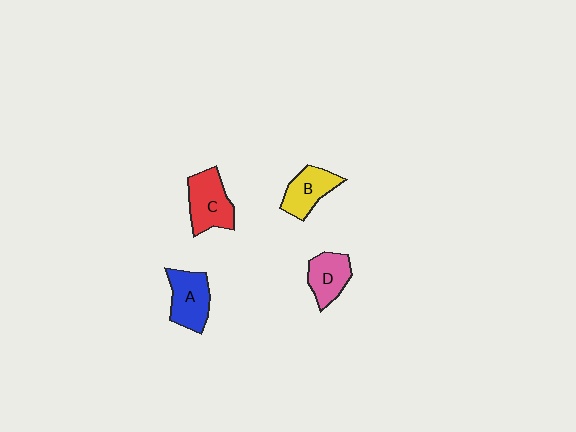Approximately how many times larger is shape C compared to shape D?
Approximately 1.3 times.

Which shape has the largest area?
Shape C (red).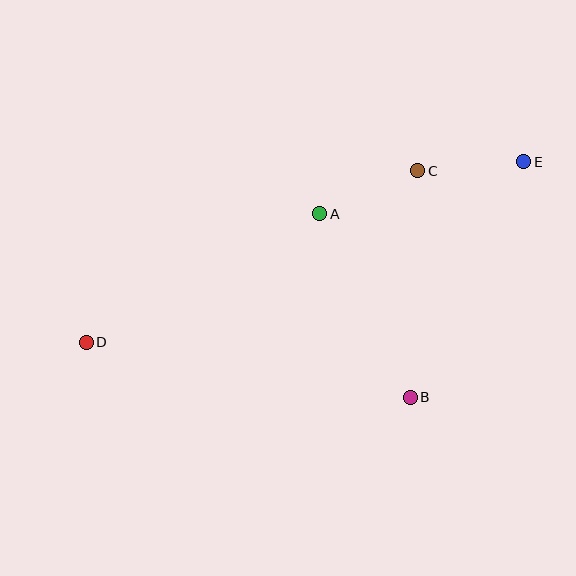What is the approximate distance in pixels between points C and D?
The distance between C and D is approximately 373 pixels.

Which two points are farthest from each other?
Points D and E are farthest from each other.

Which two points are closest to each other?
Points C and E are closest to each other.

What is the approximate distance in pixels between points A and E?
The distance between A and E is approximately 211 pixels.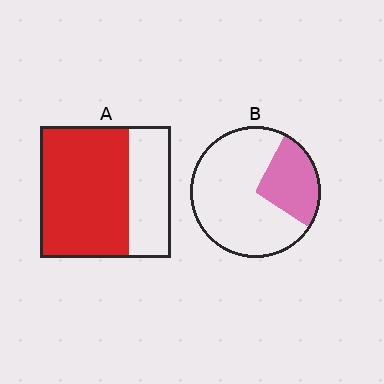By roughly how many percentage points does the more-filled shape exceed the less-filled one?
By roughly 40 percentage points (A over B).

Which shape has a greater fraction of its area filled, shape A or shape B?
Shape A.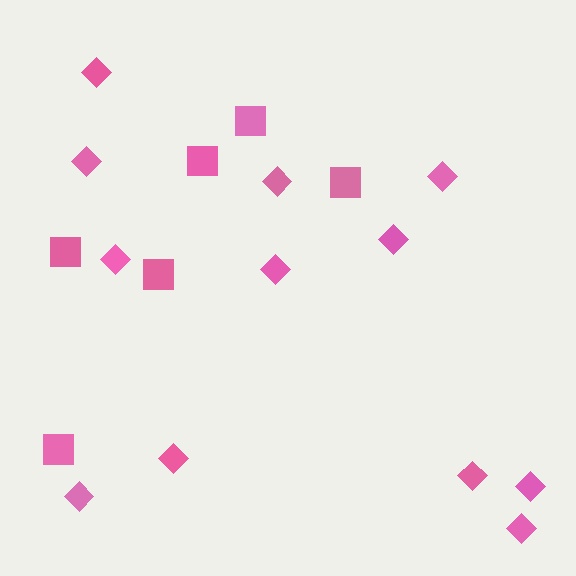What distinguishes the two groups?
There are 2 groups: one group of squares (6) and one group of diamonds (12).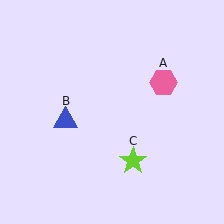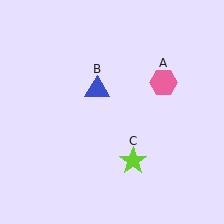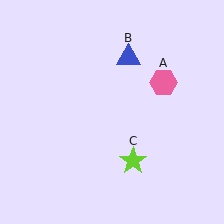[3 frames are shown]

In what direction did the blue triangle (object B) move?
The blue triangle (object B) moved up and to the right.